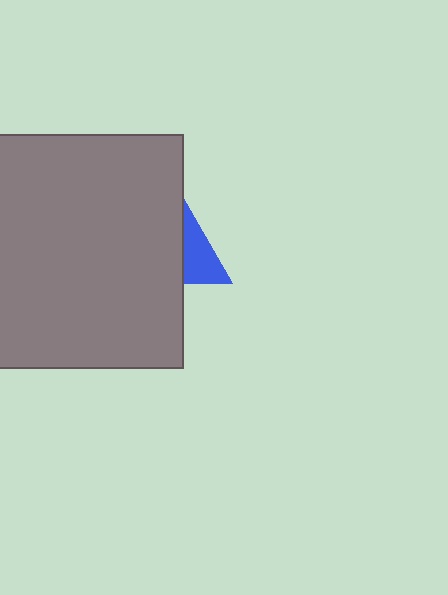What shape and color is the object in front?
The object in front is a gray square.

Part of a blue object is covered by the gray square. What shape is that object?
It is a triangle.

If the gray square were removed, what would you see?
You would see the complete blue triangle.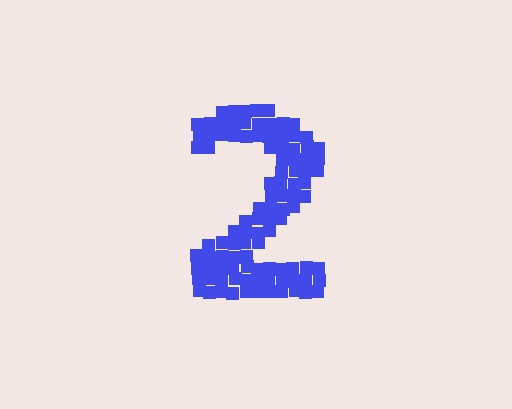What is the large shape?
The large shape is the digit 2.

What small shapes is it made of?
It is made of small squares.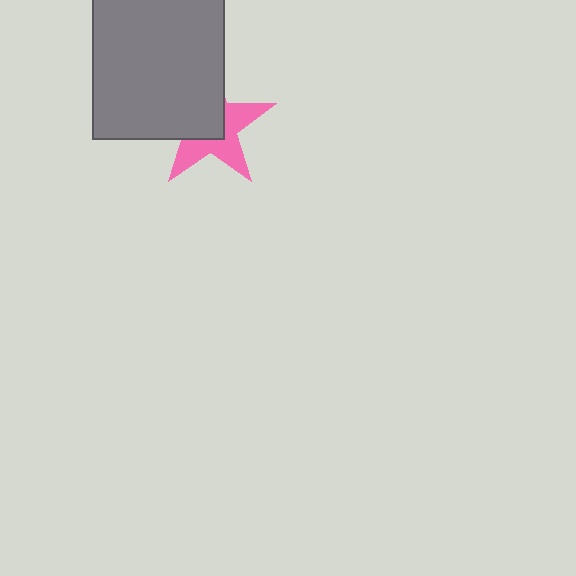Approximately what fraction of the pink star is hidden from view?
Roughly 51% of the pink star is hidden behind the gray rectangle.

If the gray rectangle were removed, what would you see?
You would see the complete pink star.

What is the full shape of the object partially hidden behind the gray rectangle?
The partially hidden object is a pink star.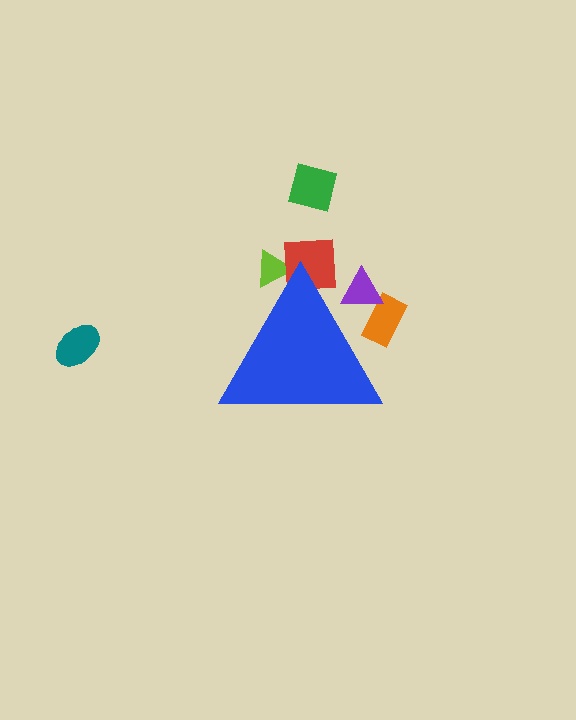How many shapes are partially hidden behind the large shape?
4 shapes are partially hidden.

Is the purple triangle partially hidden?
Yes, the purple triangle is partially hidden behind the blue triangle.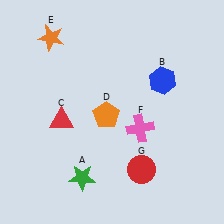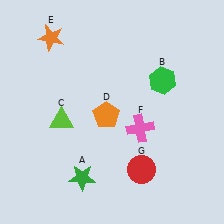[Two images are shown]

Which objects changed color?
B changed from blue to green. C changed from red to lime.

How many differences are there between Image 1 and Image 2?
There are 2 differences between the two images.